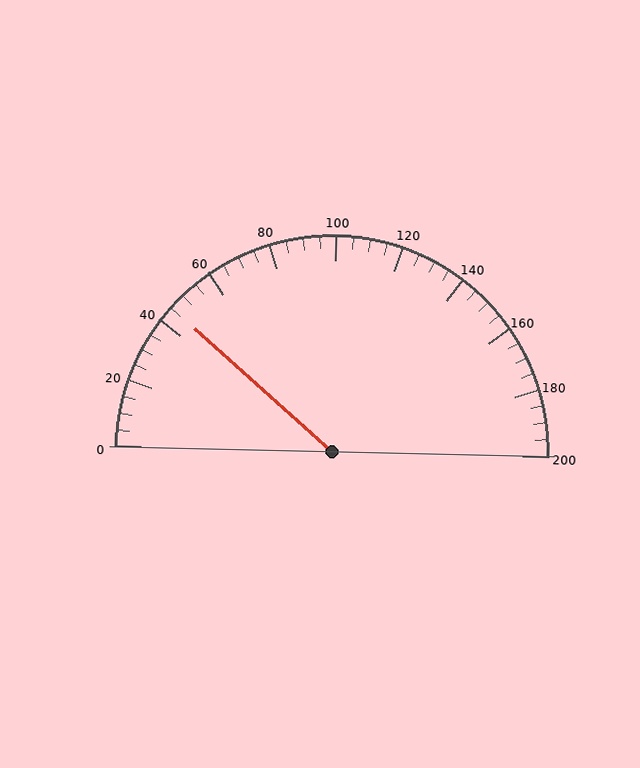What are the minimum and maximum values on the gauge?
The gauge ranges from 0 to 200.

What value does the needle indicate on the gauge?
The needle indicates approximately 45.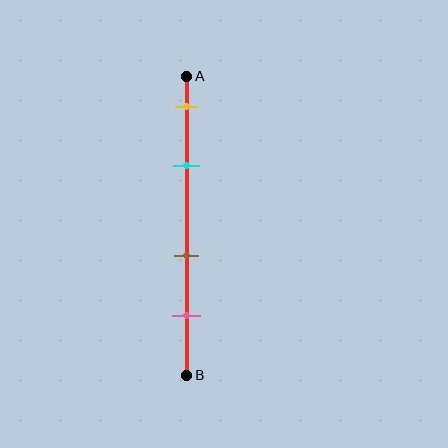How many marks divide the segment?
There are 4 marks dividing the segment.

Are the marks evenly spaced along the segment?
No, the marks are not evenly spaced.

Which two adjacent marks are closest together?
The yellow and cyan marks are the closest adjacent pair.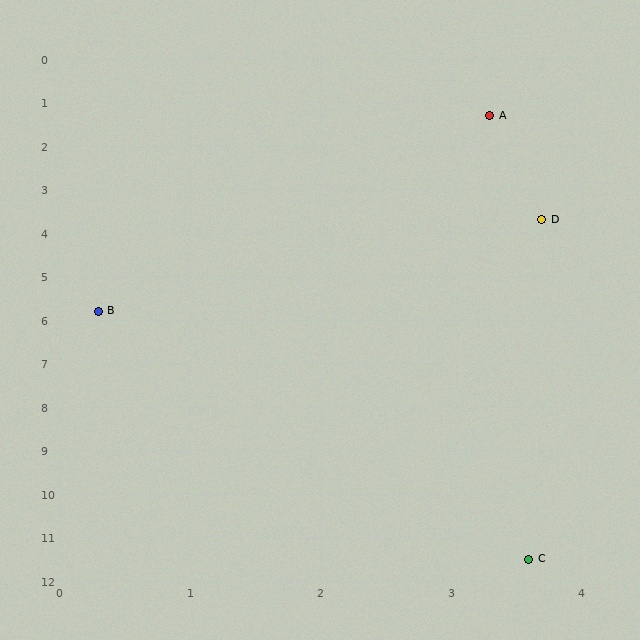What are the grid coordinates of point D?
Point D is at approximately (3.7, 3.7).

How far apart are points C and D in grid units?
Points C and D are about 7.8 grid units apart.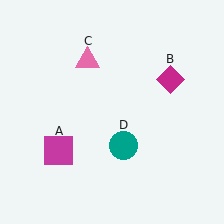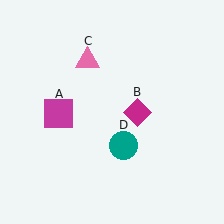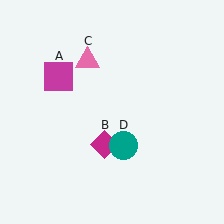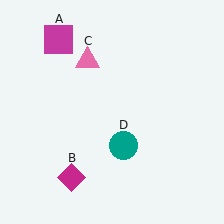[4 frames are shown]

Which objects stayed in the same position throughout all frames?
Pink triangle (object C) and teal circle (object D) remained stationary.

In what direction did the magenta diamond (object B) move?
The magenta diamond (object B) moved down and to the left.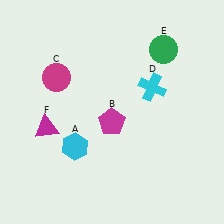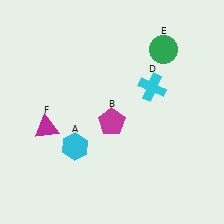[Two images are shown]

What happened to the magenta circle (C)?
The magenta circle (C) was removed in Image 2. It was in the top-left area of Image 1.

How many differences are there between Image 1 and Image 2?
There is 1 difference between the two images.